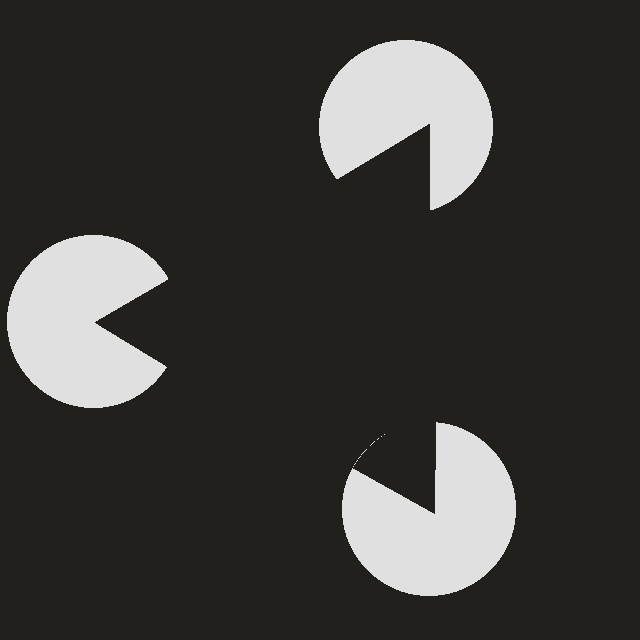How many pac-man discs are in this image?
There are 3 — one at each vertex of the illusory triangle.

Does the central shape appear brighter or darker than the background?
It typically appears slightly darker than the background, even though no actual brightness change is drawn.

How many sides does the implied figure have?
3 sides.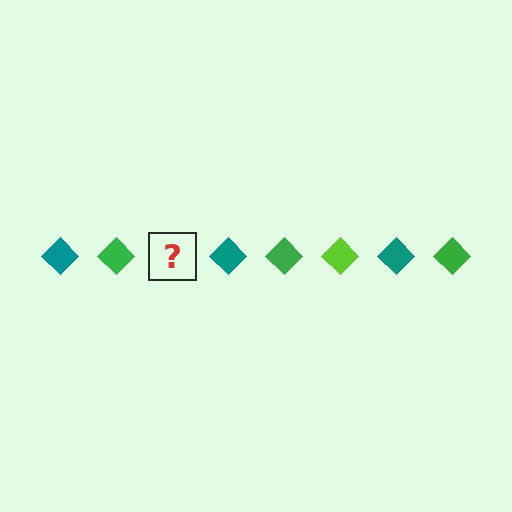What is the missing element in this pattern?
The missing element is a lime diamond.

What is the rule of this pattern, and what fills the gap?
The rule is that the pattern cycles through teal, green, lime diamonds. The gap should be filled with a lime diamond.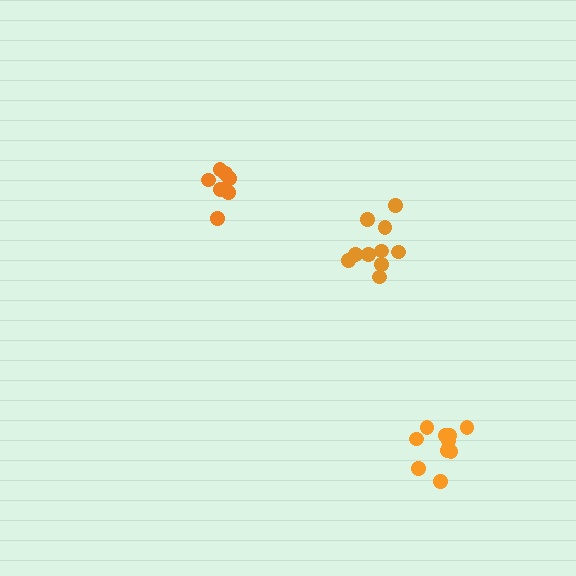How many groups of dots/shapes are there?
There are 3 groups.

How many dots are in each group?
Group 1: 7 dots, Group 2: 10 dots, Group 3: 10 dots (27 total).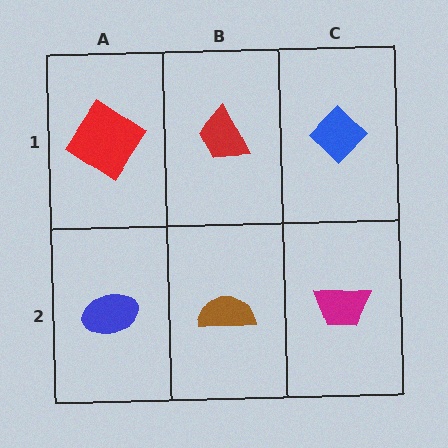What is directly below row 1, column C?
A magenta trapezoid.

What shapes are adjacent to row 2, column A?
A red diamond (row 1, column A), a brown semicircle (row 2, column B).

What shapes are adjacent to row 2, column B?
A red trapezoid (row 1, column B), a blue ellipse (row 2, column A), a magenta trapezoid (row 2, column C).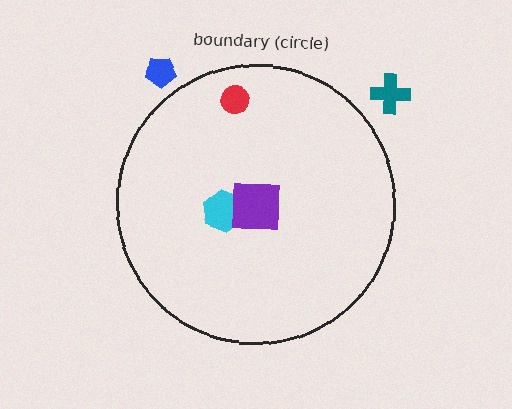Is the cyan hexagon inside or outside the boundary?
Inside.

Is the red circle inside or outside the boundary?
Inside.